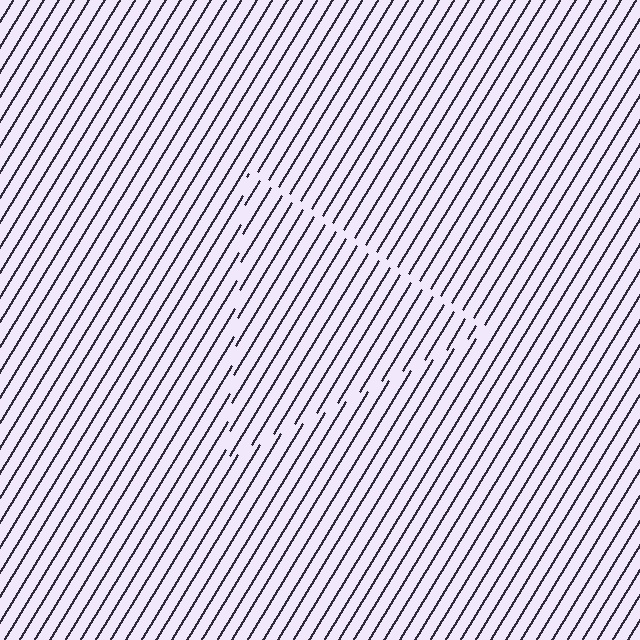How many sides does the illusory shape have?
3 sides — the line-ends trace a triangle.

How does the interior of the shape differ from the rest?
The interior of the shape contains the same grating, shifted by half a period — the contour is defined by the phase discontinuity where line-ends from the inner and outer gratings abut.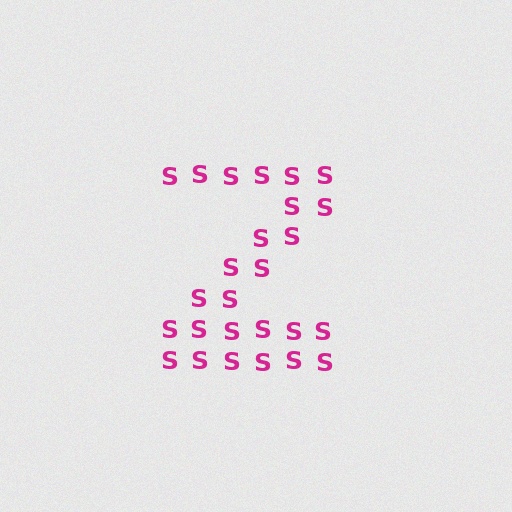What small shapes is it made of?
It is made of small letter S's.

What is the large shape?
The large shape is the letter Z.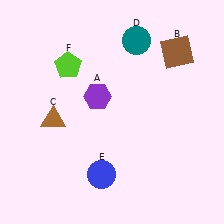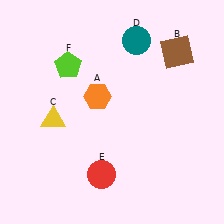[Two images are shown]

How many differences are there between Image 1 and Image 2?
There are 3 differences between the two images.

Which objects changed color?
A changed from purple to orange. C changed from brown to yellow. E changed from blue to red.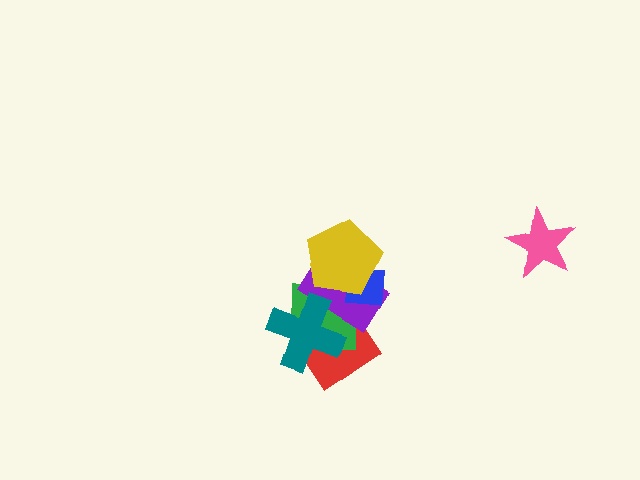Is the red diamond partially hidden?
Yes, it is partially covered by another shape.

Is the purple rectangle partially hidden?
Yes, it is partially covered by another shape.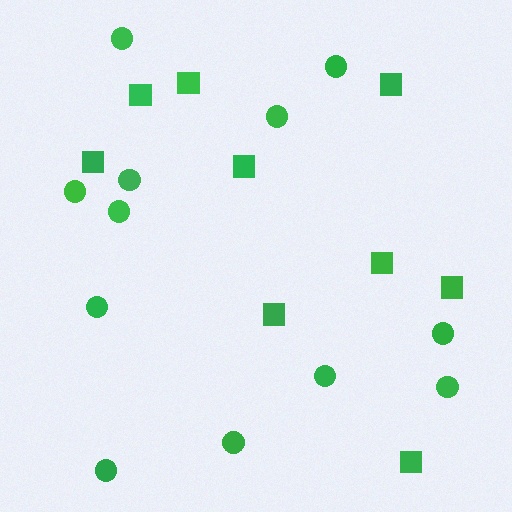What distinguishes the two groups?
There are 2 groups: one group of squares (9) and one group of circles (12).